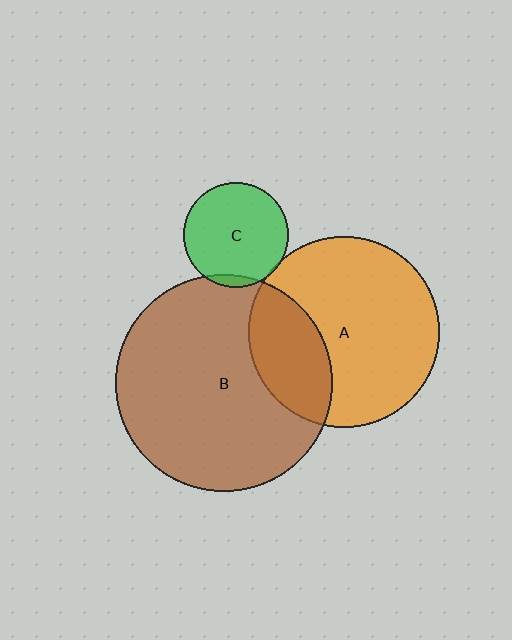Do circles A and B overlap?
Yes.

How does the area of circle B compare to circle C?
Approximately 4.3 times.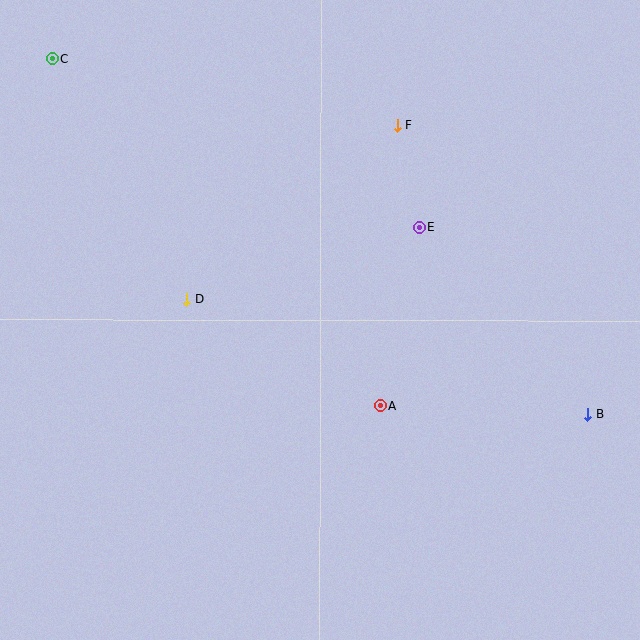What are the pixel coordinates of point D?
Point D is at (187, 299).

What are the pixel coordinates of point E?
Point E is at (419, 227).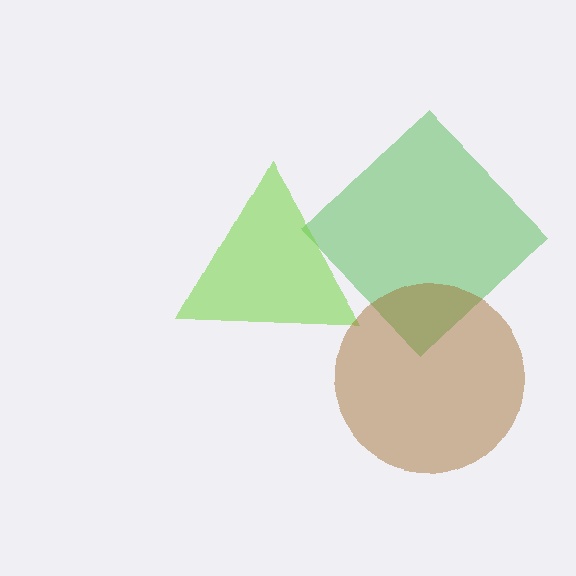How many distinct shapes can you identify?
There are 3 distinct shapes: a green diamond, a lime triangle, a brown circle.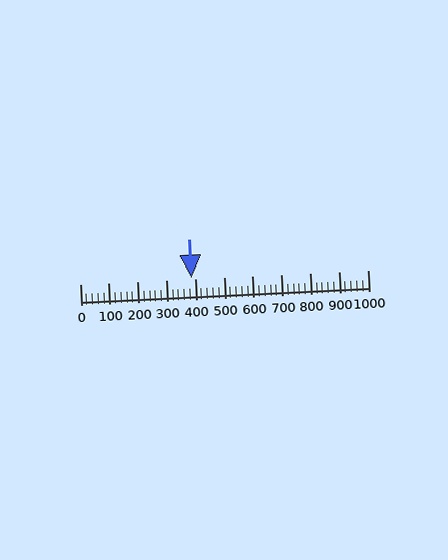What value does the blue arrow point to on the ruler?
The blue arrow points to approximately 386.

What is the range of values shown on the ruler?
The ruler shows values from 0 to 1000.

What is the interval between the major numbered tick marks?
The major tick marks are spaced 100 units apart.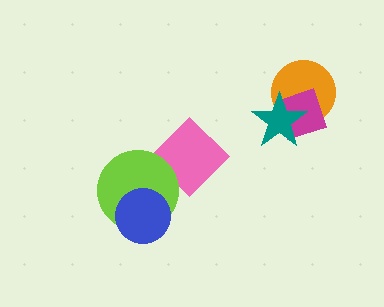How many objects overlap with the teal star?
2 objects overlap with the teal star.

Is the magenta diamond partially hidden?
Yes, it is partially covered by another shape.